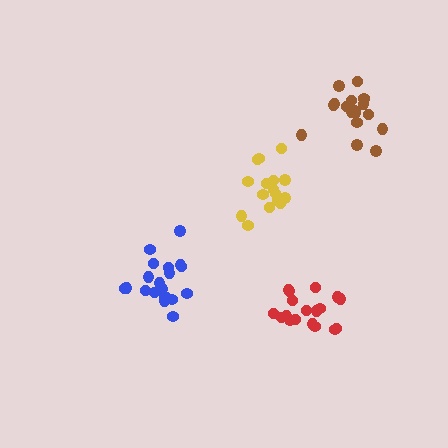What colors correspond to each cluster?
The clusters are colored: red, blue, yellow, brown.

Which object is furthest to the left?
The blue cluster is leftmost.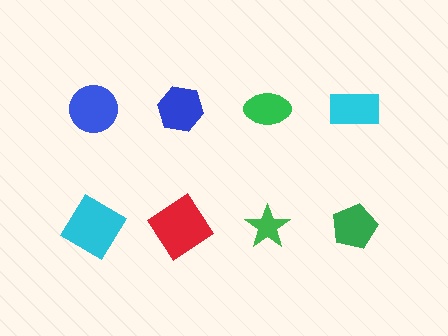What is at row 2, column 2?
A red diamond.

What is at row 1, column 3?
A green ellipse.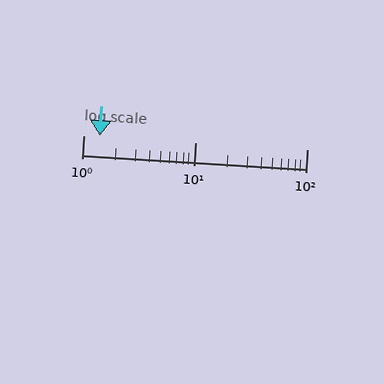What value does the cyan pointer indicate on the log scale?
The pointer indicates approximately 1.4.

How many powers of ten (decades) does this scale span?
The scale spans 2 decades, from 1 to 100.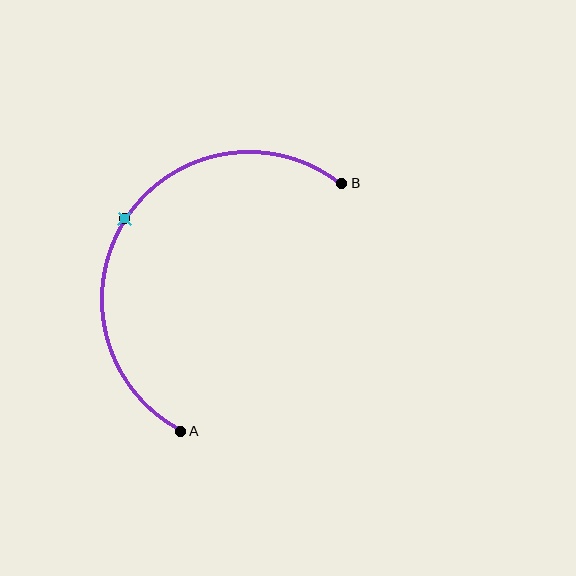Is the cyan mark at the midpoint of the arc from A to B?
Yes. The cyan mark lies on the arc at equal arc-length from both A and B — it is the arc midpoint.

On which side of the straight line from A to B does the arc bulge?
The arc bulges to the left of the straight line connecting A and B.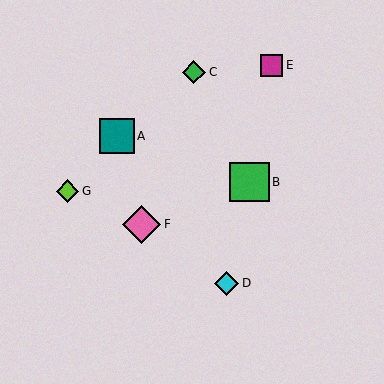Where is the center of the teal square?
The center of the teal square is at (117, 136).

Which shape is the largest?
The green square (labeled B) is the largest.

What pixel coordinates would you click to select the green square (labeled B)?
Click at (250, 182) to select the green square B.